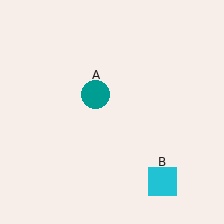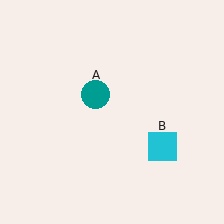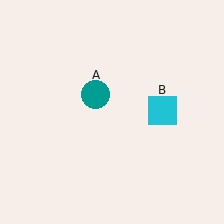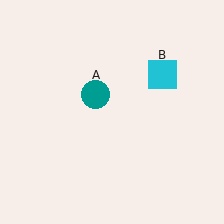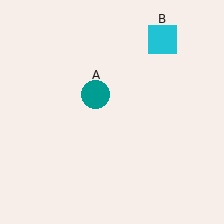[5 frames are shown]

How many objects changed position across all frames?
1 object changed position: cyan square (object B).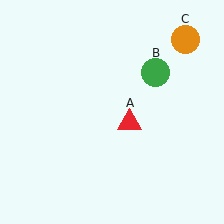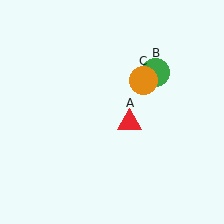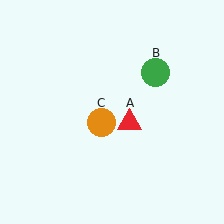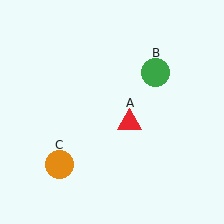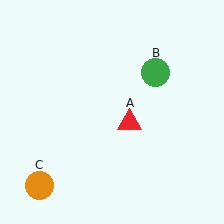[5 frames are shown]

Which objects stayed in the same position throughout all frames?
Red triangle (object A) and green circle (object B) remained stationary.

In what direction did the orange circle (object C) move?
The orange circle (object C) moved down and to the left.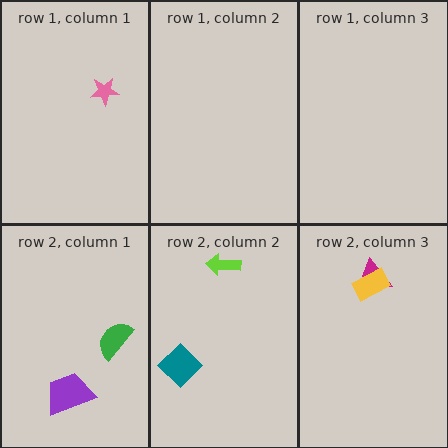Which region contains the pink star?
The row 1, column 1 region.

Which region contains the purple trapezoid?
The row 2, column 1 region.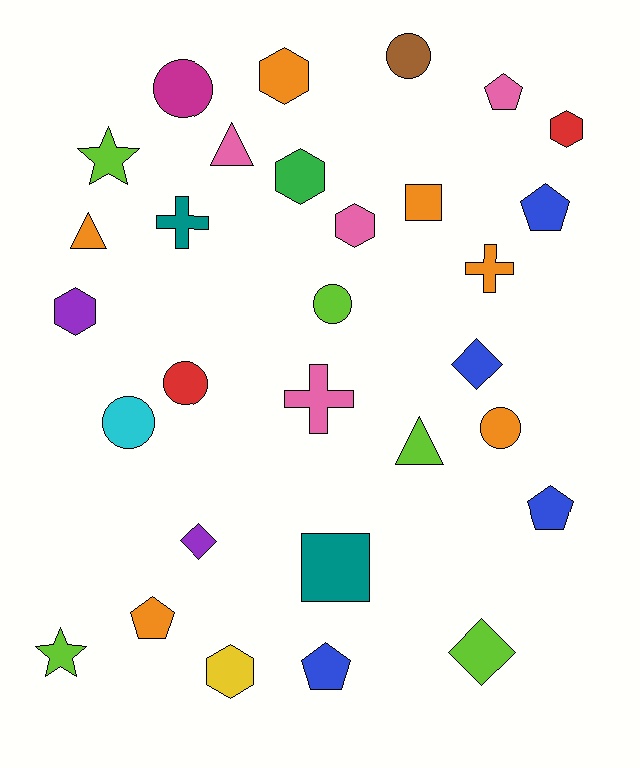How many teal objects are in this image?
There are 2 teal objects.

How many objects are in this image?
There are 30 objects.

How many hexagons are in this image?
There are 6 hexagons.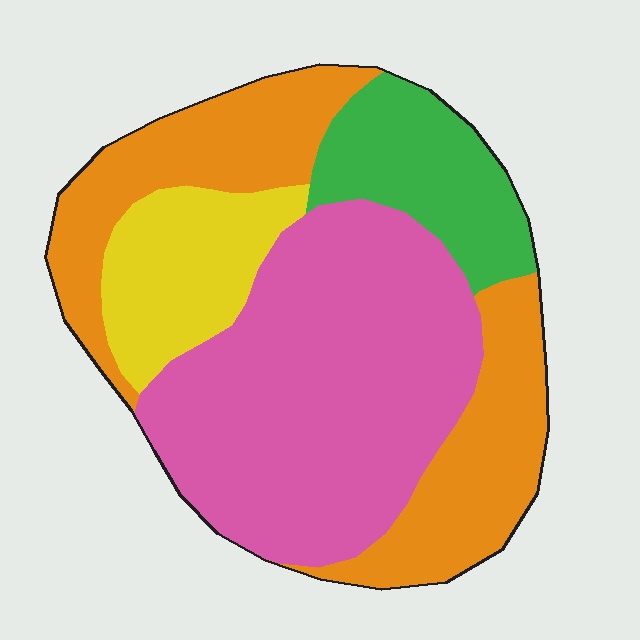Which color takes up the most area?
Pink, at roughly 40%.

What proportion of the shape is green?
Green covers around 15% of the shape.